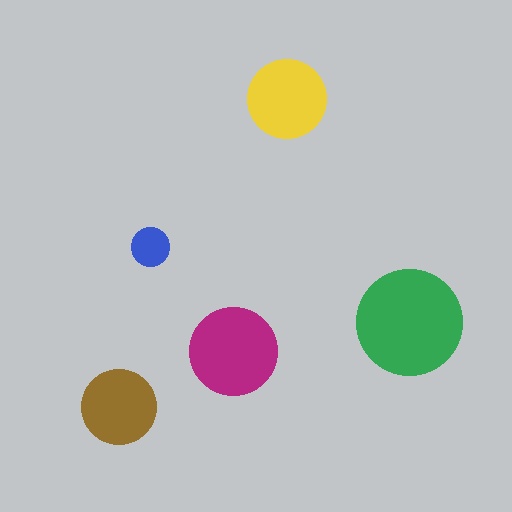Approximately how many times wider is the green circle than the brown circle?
About 1.5 times wider.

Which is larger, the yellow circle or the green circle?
The green one.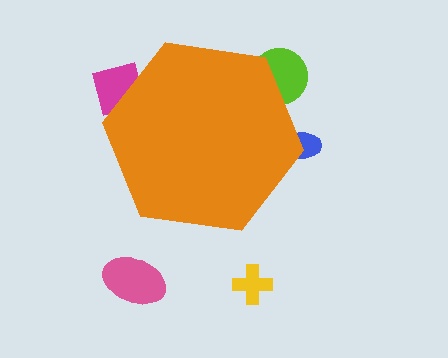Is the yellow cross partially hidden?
No, the yellow cross is fully visible.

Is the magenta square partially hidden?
Yes, the magenta square is partially hidden behind the orange hexagon.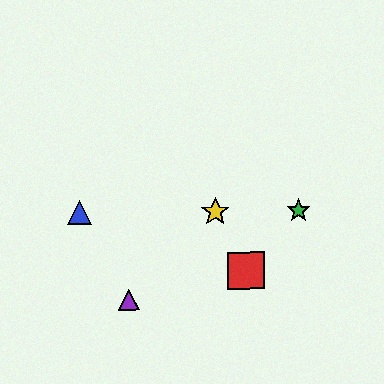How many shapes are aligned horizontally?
3 shapes (the blue triangle, the green star, the yellow star) are aligned horizontally.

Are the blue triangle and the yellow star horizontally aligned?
Yes, both are at y≈213.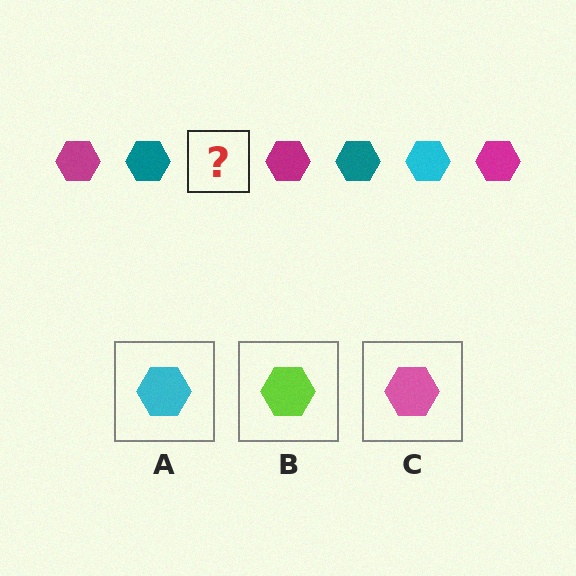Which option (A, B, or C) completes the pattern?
A.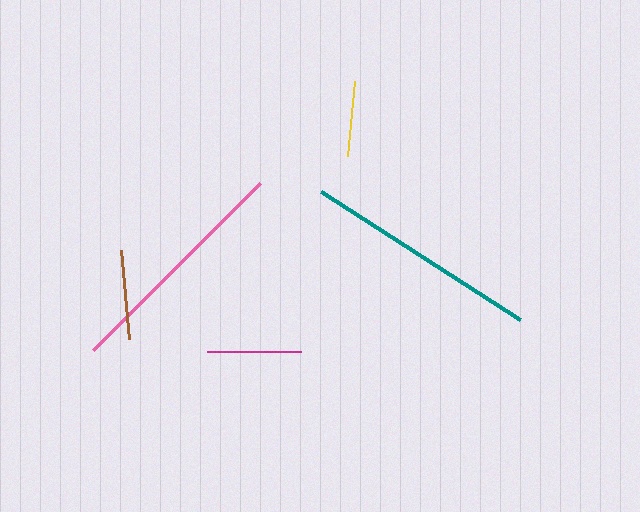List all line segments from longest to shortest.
From longest to shortest: pink, teal, magenta, brown, yellow.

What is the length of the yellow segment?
The yellow segment is approximately 75 pixels long.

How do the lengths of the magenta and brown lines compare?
The magenta and brown lines are approximately the same length.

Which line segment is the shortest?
The yellow line is the shortest at approximately 75 pixels.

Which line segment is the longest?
The pink line is the longest at approximately 237 pixels.